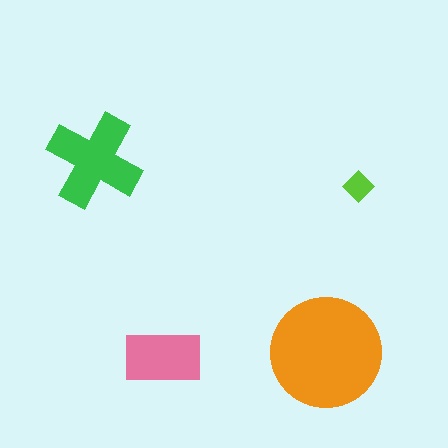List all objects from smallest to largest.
The lime diamond, the pink rectangle, the green cross, the orange circle.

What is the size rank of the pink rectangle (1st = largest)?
3rd.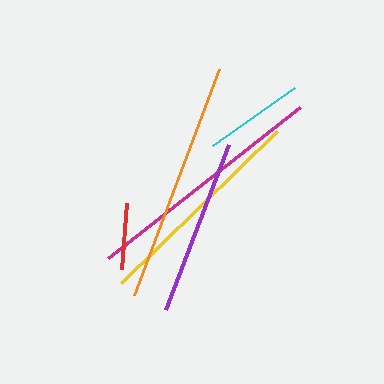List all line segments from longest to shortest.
From longest to shortest: magenta, orange, yellow, purple, cyan, red.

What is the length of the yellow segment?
The yellow segment is approximately 218 pixels long.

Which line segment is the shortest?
The red line is the shortest at approximately 66 pixels.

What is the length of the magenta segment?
The magenta segment is approximately 244 pixels long.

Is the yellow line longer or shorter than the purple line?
The yellow line is longer than the purple line.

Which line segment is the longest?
The magenta line is the longest at approximately 244 pixels.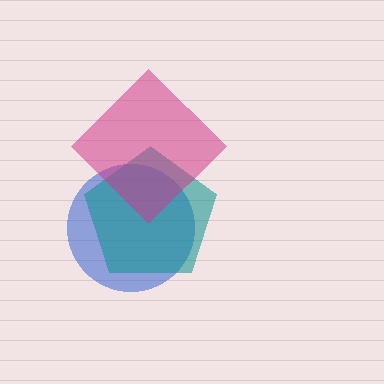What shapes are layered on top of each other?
The layered shapes are: a blue circle, a teal pentagon, a magenta diamond.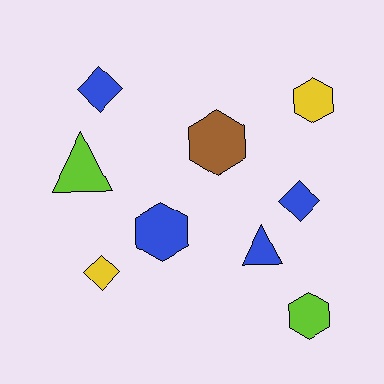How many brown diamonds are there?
There are no brown diamonds.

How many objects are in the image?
There are 9 objects.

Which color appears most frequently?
Blue, with 4 objects.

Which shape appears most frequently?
Hexagon, with 4 objects.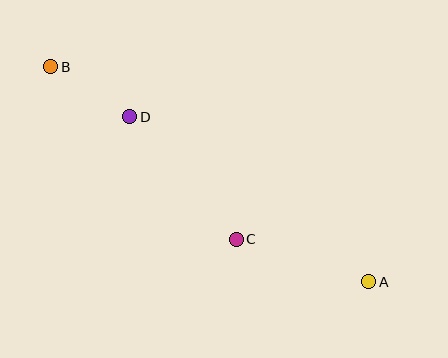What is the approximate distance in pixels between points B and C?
The distance between B and C is approximately 253 pixels.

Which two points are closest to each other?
Points B and D are closest to each other.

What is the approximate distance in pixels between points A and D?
The distance between A and D is approximately 291 pixels.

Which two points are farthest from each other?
Points A and B are farthest from each other.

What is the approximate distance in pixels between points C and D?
The distance between C and D is approximately 162 pixels.